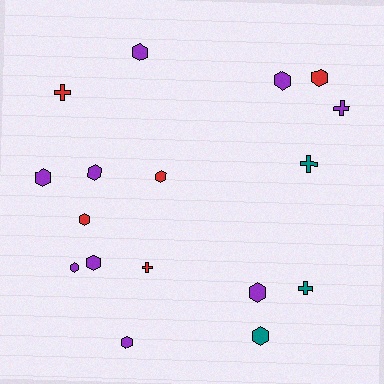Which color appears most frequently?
Purple, with 9 objects.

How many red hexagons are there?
There are 3 red hexagons.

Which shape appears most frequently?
Hexagon, with 12 objects.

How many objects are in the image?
There are 17 objects.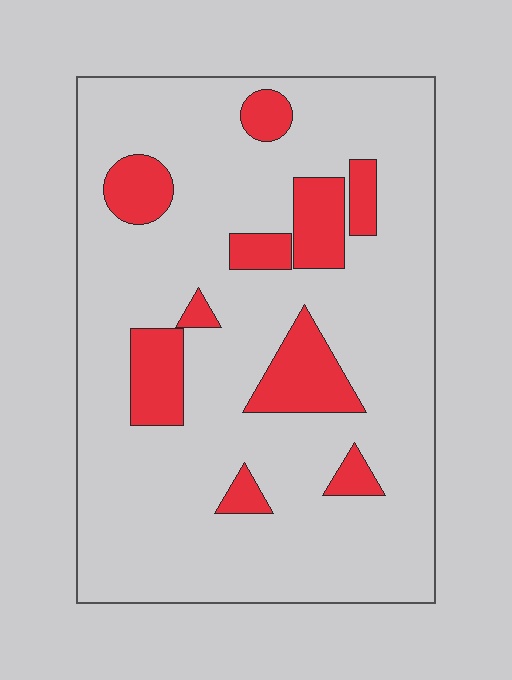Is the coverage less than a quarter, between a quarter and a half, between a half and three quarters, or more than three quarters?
Less than a quarter.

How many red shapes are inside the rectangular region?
10.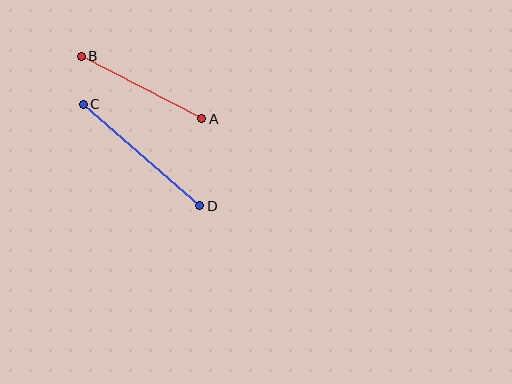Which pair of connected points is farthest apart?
Points C and D are farthest apart.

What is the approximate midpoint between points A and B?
The midpoint is at approximately (142, 88) pixels.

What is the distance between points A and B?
The distance is approximately 136 pixels.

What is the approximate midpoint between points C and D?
The midpoint is at approximately (142, 155) pixels.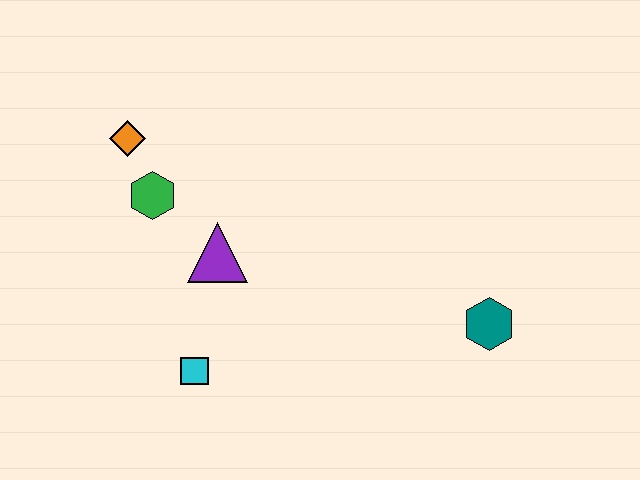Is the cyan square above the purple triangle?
No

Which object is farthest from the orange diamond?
The teal hexagon is farthest from the orange diamond.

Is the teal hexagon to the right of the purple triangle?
Yes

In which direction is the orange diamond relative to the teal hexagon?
The orange diamond is to the left of the teal hexagon.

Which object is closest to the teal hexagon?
The purple triangle is closest to the teal hexagon.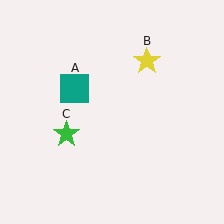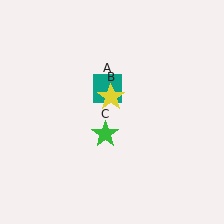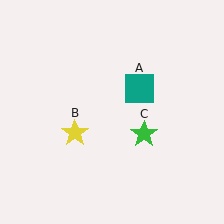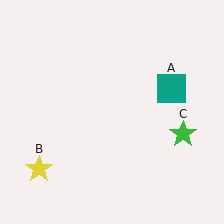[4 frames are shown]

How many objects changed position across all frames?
3 objects changed position: teal square (object A), yellow star (object B), green star (object C).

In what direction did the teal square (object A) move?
The teal square (object A) moved right.